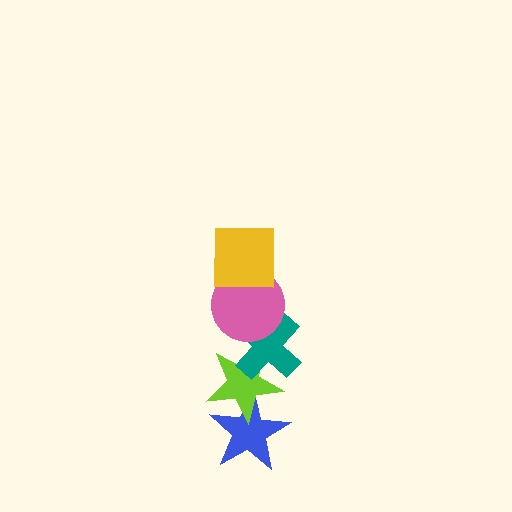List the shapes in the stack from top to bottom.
From top to bottom: the yellow square, the pink circle, the teal cross, the lime star, the blue star.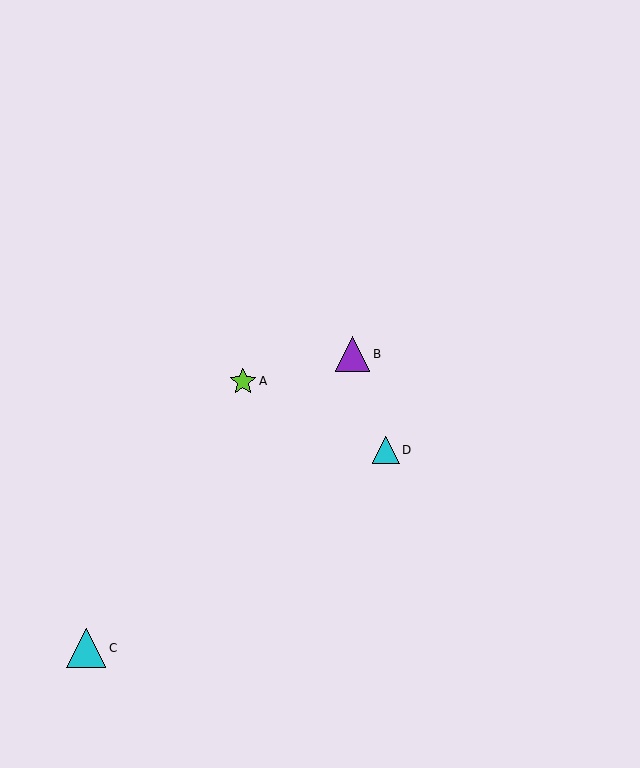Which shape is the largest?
The cyan triangle (labeled C) is the largest.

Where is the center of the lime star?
The center of the lime star is at (243, 381).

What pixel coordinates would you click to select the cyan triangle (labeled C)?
Click at (86, 648) to select the cyan triangle C.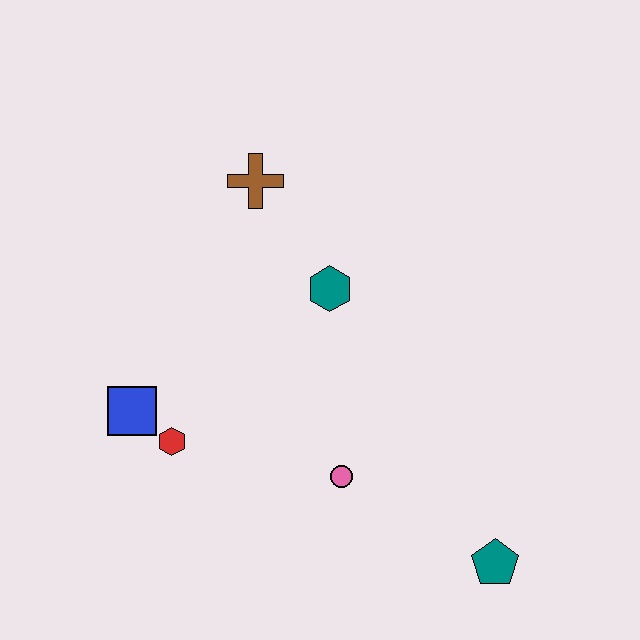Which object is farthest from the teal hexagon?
The teal pentagon is farthest from the teal hexagon.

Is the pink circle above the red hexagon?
No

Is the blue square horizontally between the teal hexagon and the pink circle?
No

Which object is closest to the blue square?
The red hexagon is closest to the blue square.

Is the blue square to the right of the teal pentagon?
No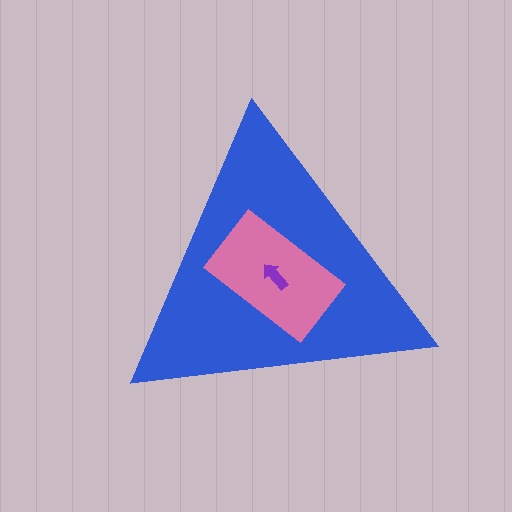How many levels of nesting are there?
3.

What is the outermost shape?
The blue triangle.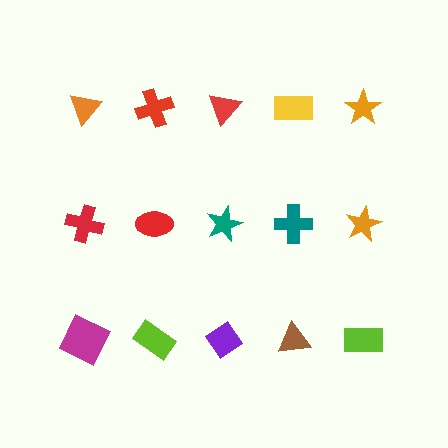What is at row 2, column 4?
A teal cross.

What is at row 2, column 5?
An orange star.